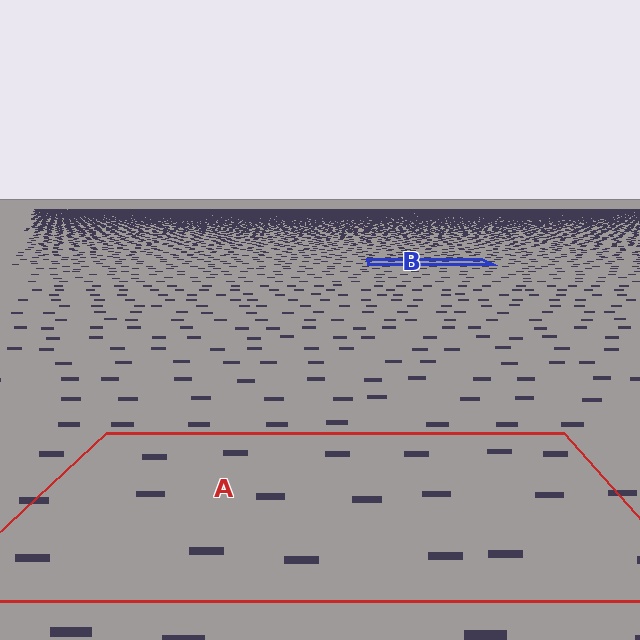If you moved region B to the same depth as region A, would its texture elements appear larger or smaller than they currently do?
They would appear larger. At a closer depth, the same texture elements are projected at a bigger on-screen size.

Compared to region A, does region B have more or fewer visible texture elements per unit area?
Region B has more texture elements per unit area — they are packed more densely because it is farther away.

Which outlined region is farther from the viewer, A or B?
Region B is farther from the viewer — the texture elements inside it appear smaller and more densely packed.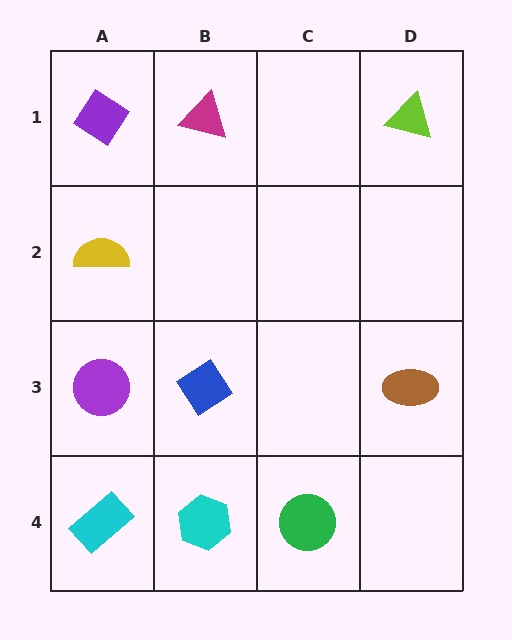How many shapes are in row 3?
3 shapes.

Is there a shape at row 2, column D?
No, that cell is empty.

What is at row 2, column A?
A yellow semicircle.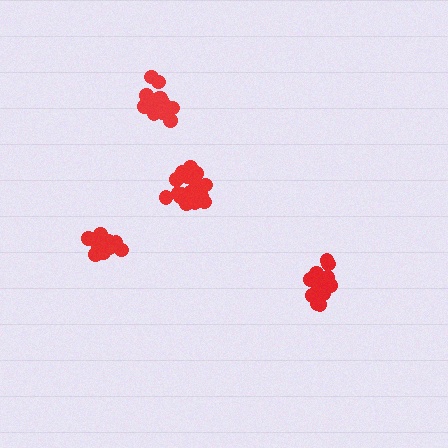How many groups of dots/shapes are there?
There are 4 groups.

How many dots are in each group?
Group 1: 15 dots, Group 2: 16 dots, Group 3: 14 dots, Group 4: 18 dots (63 total).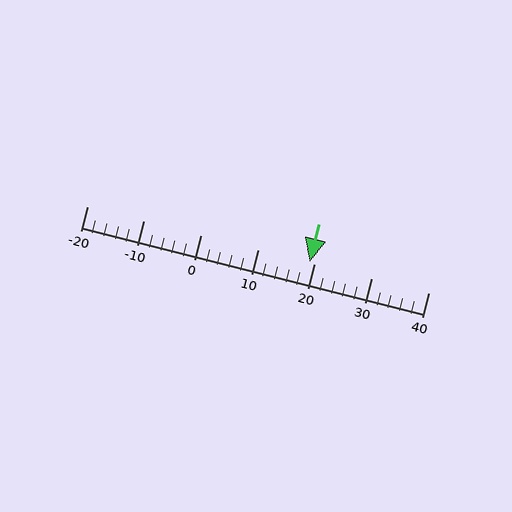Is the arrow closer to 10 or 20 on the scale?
The arrow is closer to 20.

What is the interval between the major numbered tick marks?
The major tick marks are spaced 10 units apart.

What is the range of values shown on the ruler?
The ruler shows values from -20 to 40.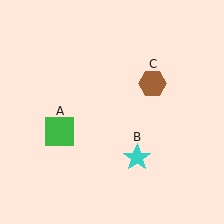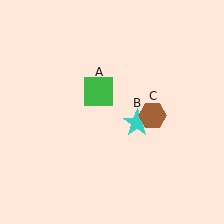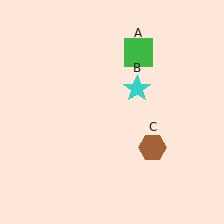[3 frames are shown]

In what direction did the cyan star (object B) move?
The cyan star (object B) moved up.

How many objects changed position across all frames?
3 objects changed position: green square (object A), cyan star (object B), brown hexagon (object C).